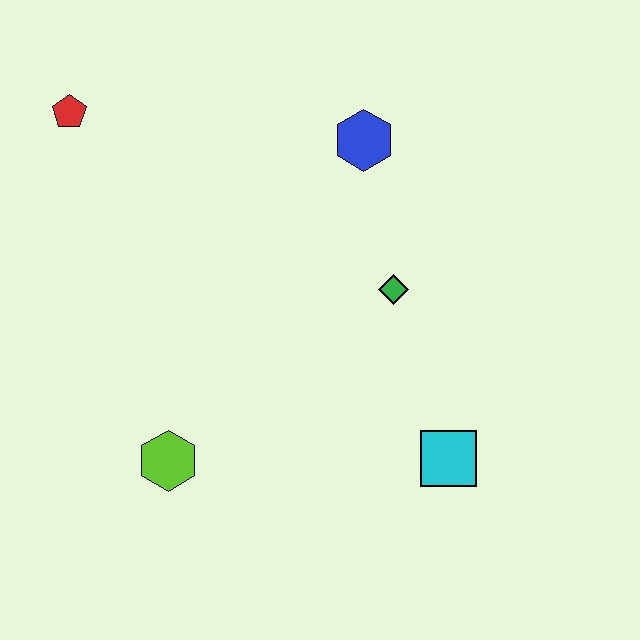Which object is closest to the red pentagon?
The blue hexagon is closest to the red pentagon.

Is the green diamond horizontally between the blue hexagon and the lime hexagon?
No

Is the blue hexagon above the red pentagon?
No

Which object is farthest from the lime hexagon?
The blue hexagon is farthest from the lime hexagon.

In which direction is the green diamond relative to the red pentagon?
The green diamond is to the right of the red pentagon.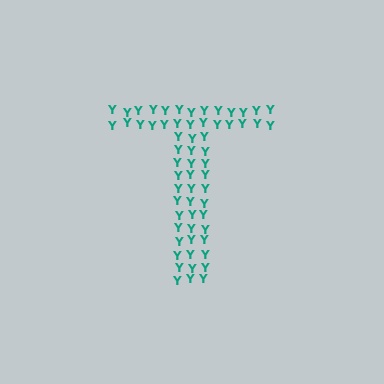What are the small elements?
The small elements are letter Y's.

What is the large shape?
The large shape is the letter T.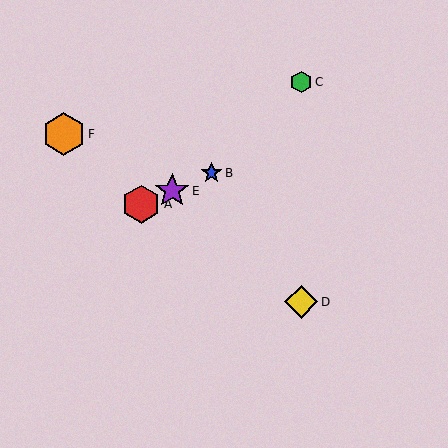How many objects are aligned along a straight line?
3 objects (A, B, E) are aligned along a straight line.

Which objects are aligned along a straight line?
Objects A, B, E are aligned along a straight line.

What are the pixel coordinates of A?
Object A is at (142, 204).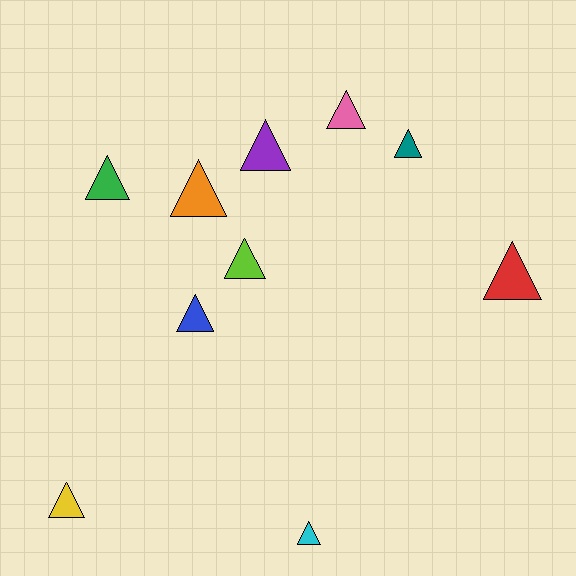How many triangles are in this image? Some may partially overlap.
There are 10 triangles.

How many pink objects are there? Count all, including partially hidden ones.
There is 1 pink object.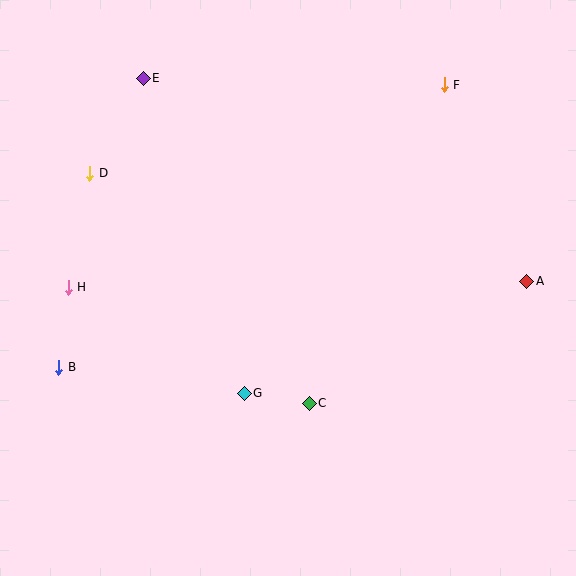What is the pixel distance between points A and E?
The distance between A and E is 434 pixels.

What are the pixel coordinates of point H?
Point H is at (68, 287).